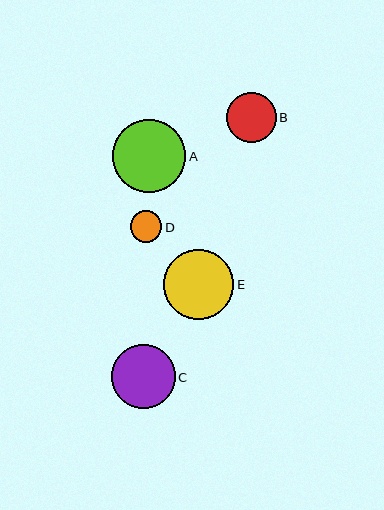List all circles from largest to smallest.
From largest to smallest: A, E, C, B, D.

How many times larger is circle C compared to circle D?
Circle C is approximately 2.0 times the size of circle D.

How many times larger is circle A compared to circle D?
Circle A is approximately 2.3 times the size of circle D.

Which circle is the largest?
Circle A is the largest with a size of approximately 73 pixels.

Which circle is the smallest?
Circle D is the smallest with a size of approximately 32 pixels.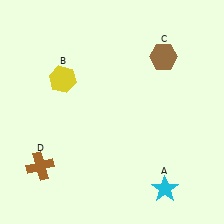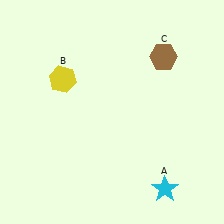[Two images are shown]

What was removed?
The brown cross (D) was removed in Image 2.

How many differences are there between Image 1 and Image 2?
There is 1 difference between the two images.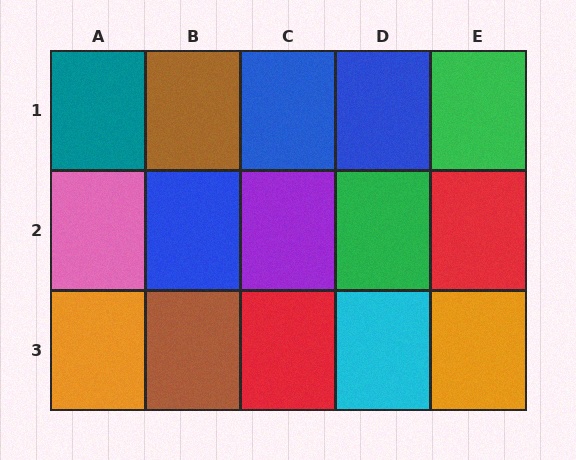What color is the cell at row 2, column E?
Red.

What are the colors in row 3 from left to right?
Orange, brown, red, cyan, orange.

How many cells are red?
2 cells are red.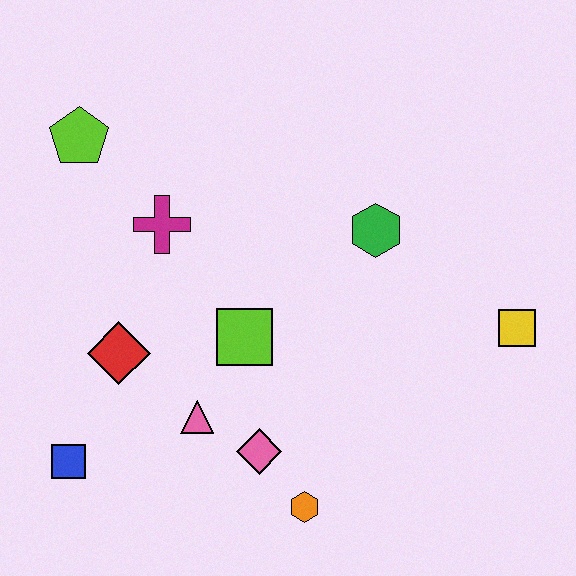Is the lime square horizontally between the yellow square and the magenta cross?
Yes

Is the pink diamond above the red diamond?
No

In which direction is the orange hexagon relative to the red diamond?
The orange hexagon is to the right of the red diamond.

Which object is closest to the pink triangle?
The pink diamond is closest to the pink triangle.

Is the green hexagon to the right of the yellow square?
No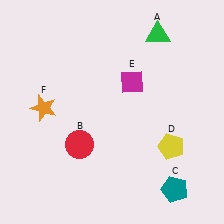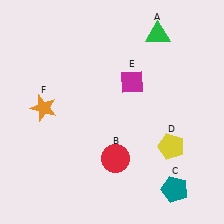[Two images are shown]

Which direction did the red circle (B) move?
The red circle (B) moved right.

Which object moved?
The red circle (B) moved right.